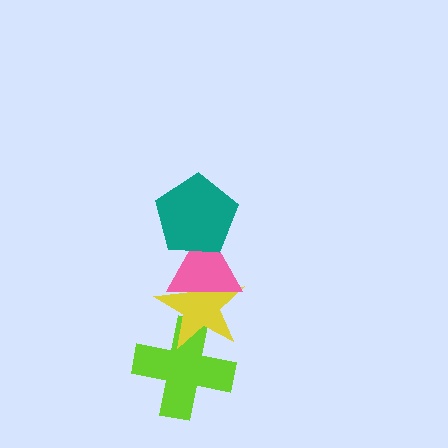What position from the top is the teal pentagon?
The teal pentagon is 1st from the top.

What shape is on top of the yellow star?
The pink triangle is on top of the yellow star.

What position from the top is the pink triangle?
The pink triangle is 2nd from the top.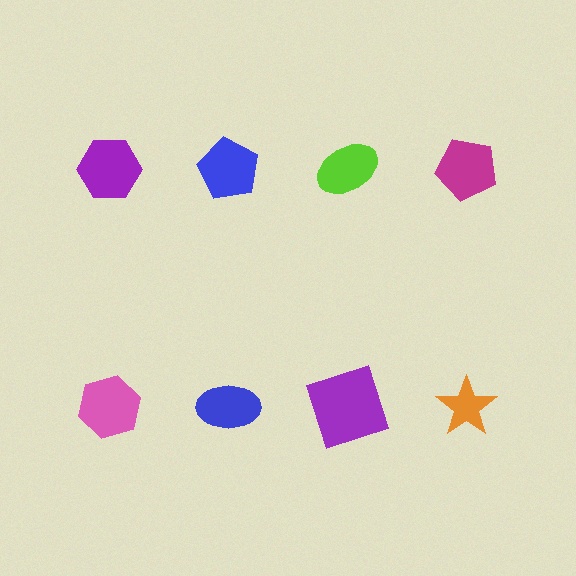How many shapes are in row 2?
4 shapes.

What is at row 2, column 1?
A pink hexagon.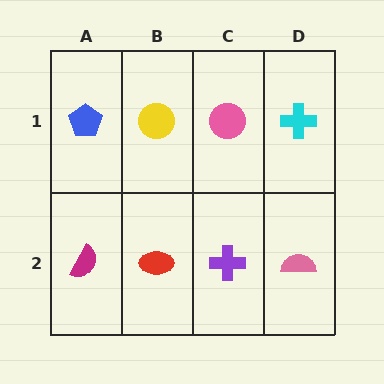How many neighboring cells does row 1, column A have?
2.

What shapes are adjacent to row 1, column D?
A pink semicircle (row 2, column D), a pink circle (row 1, column C).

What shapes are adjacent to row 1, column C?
A purple cross (row 2, column C), a yellow circle (row 1, column B), a cyan cross (row 1, column D).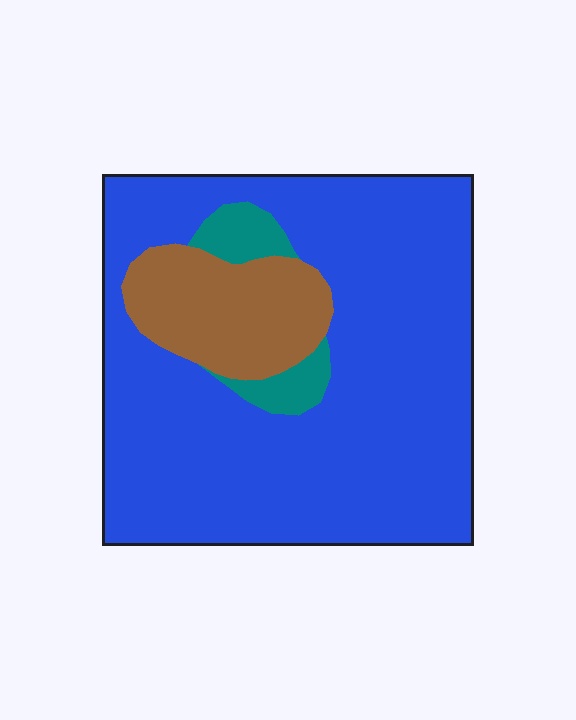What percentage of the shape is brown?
Brown takes up less than a quarter of the shape.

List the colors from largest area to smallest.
From largest to smallest: blue, brown, teal.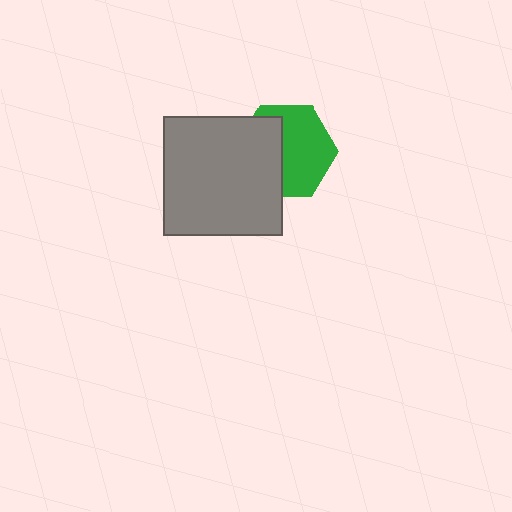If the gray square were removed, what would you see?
You would see the complete green hexagon.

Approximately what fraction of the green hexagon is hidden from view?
Roughly 44% of the green hexagon is hidden behind the gray square.